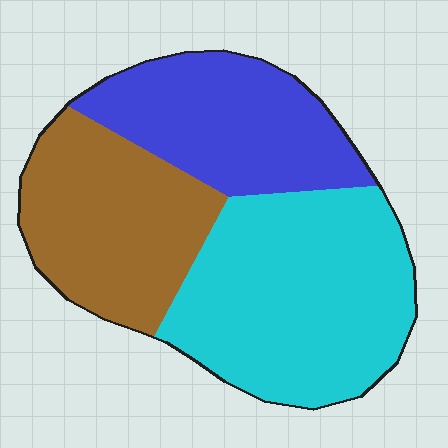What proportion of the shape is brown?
Brown takes up about one third (1/3) of the shape.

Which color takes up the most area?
Cyan, at roughly 45%.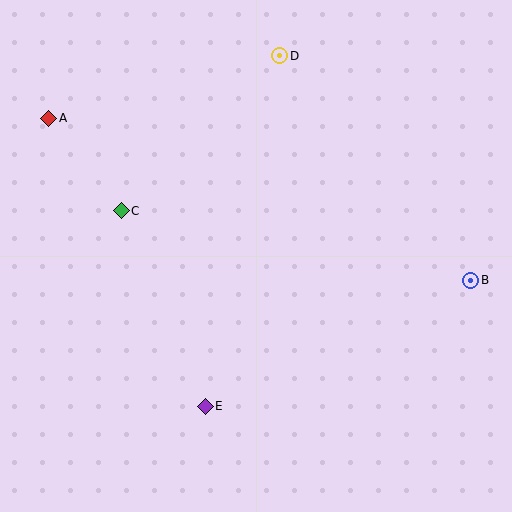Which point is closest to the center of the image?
Point C at (121, 211) is closest to the center.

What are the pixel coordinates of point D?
Point D is at (280, 56).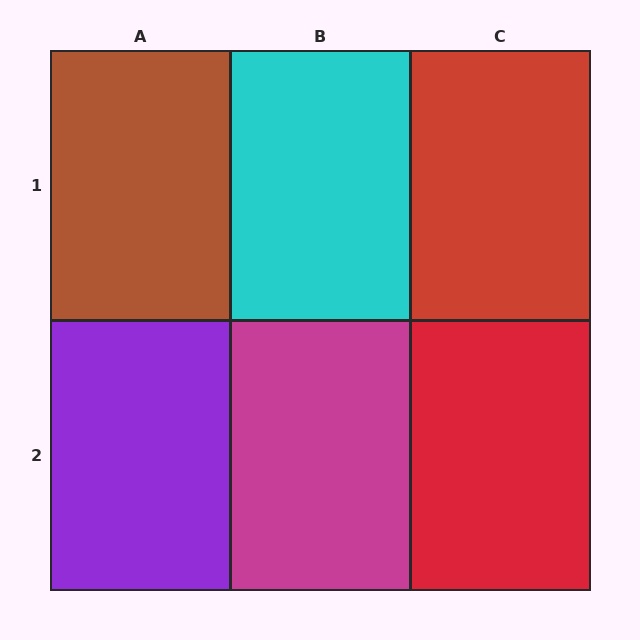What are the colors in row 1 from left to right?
Brown, cyan, red.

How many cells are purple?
1 cell is purple.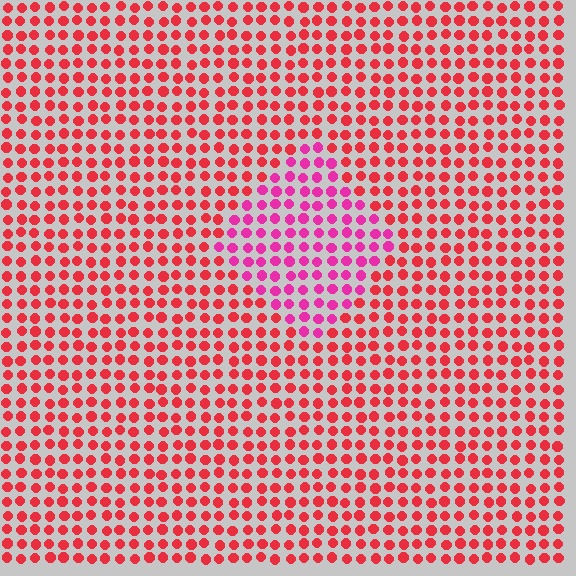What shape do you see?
I see a diamond.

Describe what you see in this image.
The image is filled with small red elements in a uniform arrangement. A diamond-shaped region is visible where the elements are tinted to a slightly different hue, forming a subtle color boundary.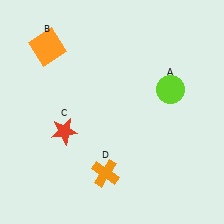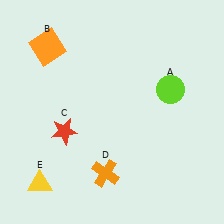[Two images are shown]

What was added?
A yellow triangle (E) was added in Image 2.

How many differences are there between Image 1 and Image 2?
There is 1 difference between the two images.